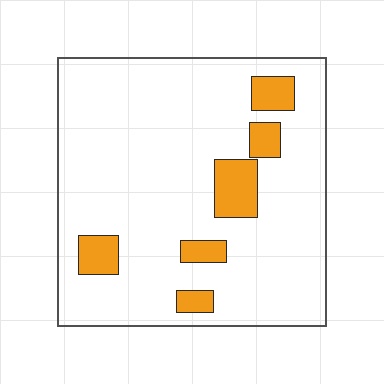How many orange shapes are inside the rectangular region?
6.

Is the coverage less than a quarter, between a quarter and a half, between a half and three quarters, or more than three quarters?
Less than a quarter.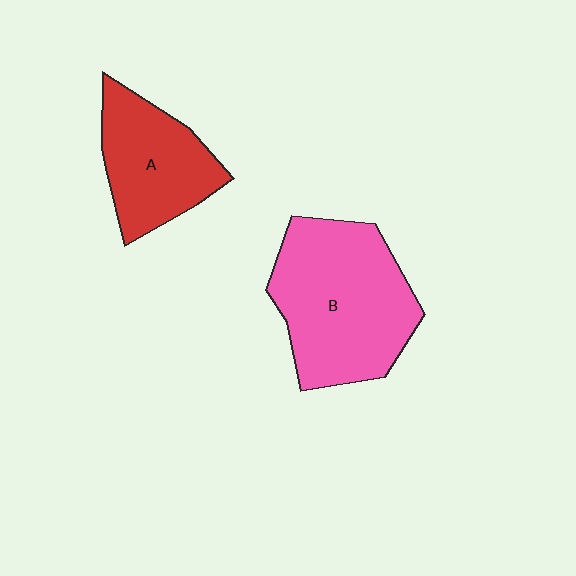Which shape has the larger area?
Shape B (pink).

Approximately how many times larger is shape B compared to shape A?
Approximately 1.6 times.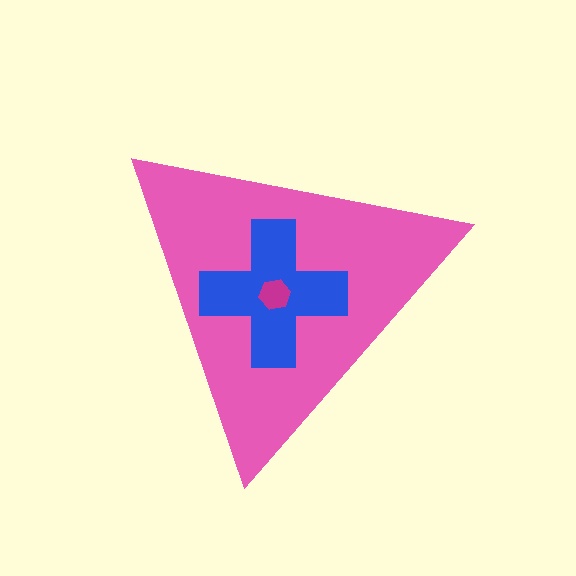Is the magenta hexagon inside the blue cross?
Yes.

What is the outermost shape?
The pink triangle.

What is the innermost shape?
The magenta hexagon.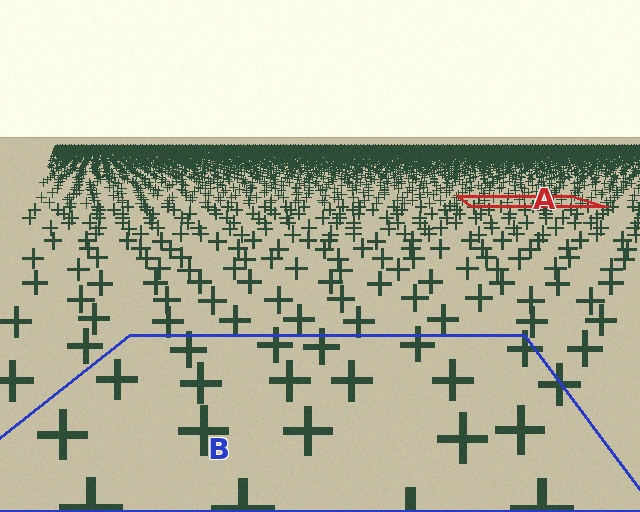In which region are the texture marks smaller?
The texture marks are smaller in region A, because it is farther away.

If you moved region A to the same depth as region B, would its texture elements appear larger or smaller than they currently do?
They would appear larger. At a closer depth, the same texture elements are projected at a bigger on-screen size.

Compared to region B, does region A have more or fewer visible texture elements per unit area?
Region A has more texture elements per unit area — they are packed more densely because it is farther away.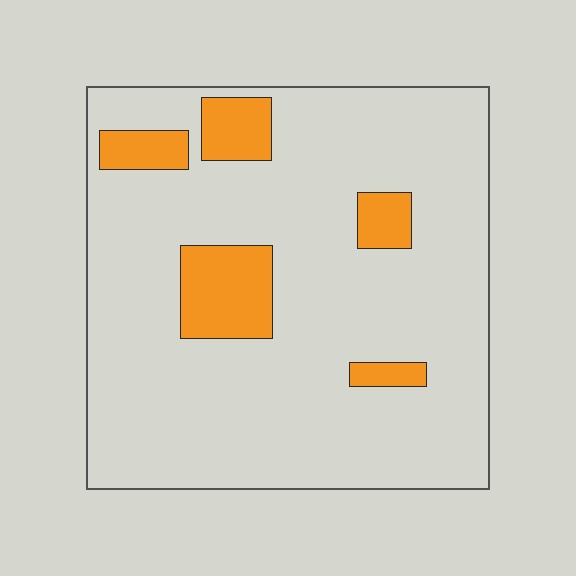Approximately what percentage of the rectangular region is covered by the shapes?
Approximately 15%.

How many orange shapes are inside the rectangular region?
5.